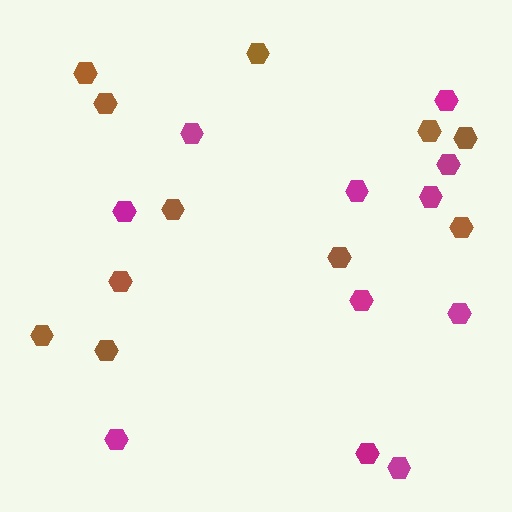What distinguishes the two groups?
There are 2 groups: one group of magenta hexagons (11) and one group of brown hexagons (11).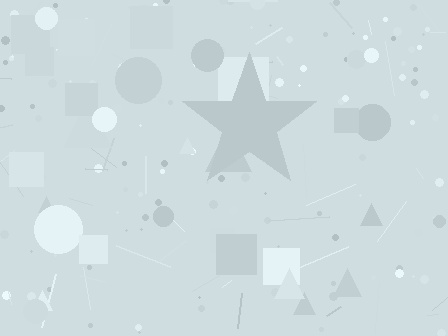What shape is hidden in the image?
A star is hidden in the image.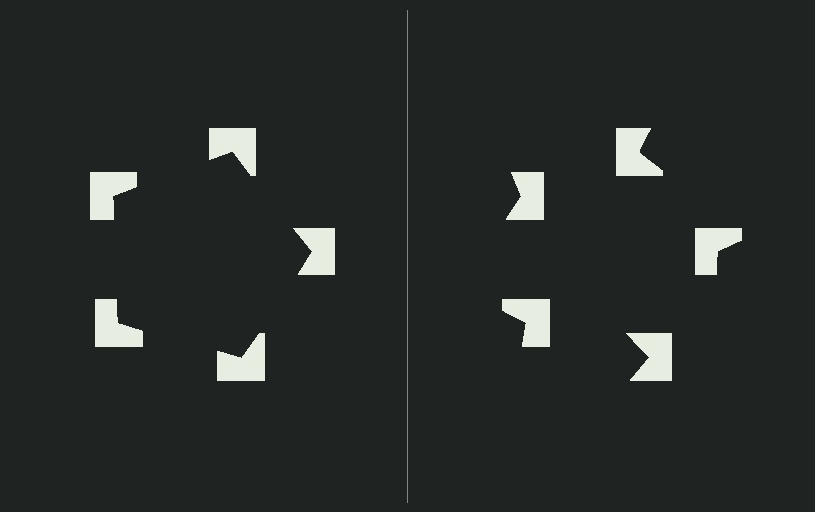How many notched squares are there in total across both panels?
10 — 5 on each side.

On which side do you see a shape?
An illusory pentagon appears on the left side. On the right side the wedge cuts are rotated, so no coherent shape forms.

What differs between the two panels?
The notched squares are positioned identically on both sides; only the wedge orientations differ. On the left they align to a pentagon; on the right they are misaligned.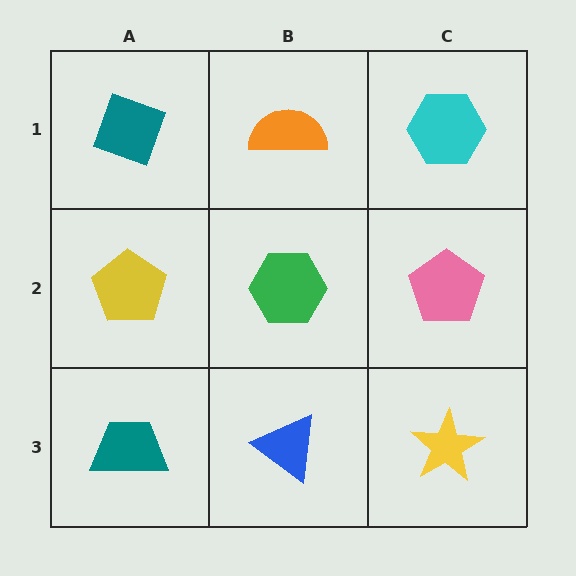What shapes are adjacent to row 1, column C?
A pink pentagon (row 2, column C), an orange semicircle (row 1, column B).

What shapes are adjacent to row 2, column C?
A cyan hexagon (row 1, column C), a yellow star (row 3, column C), a green hexagon (row 2, column B).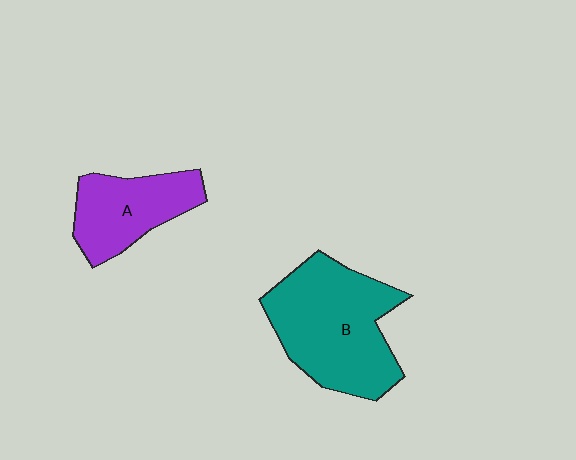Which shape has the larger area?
Shape B (teal).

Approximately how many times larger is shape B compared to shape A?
Approximately 1.7 times.